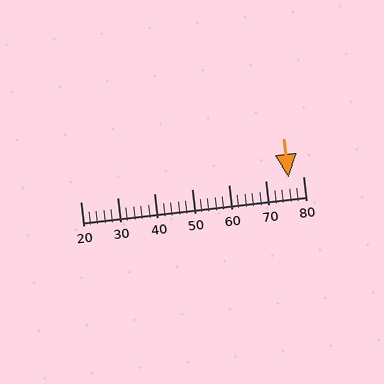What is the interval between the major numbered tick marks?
The major tick marks are spaced 10 units apart.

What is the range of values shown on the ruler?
The ruler shows values from 20 to 80.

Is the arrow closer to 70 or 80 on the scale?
The arrow is closer to 80.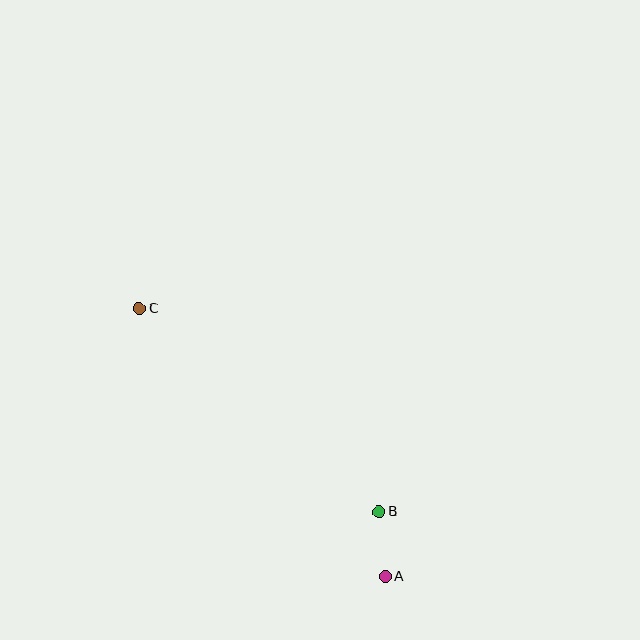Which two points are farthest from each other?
Points A and C are farthest from each other.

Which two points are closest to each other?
Points A and B are closest to each other.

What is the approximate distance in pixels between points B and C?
The distance between B and C is approximately 314 pixels.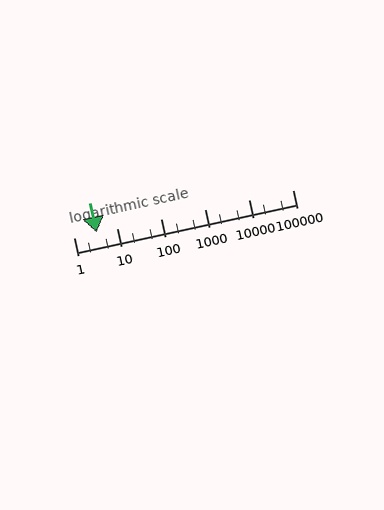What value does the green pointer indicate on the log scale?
The pointer indicates approximately 3.4.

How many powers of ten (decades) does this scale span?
The scale spans 5 decades, from 1 to 100000.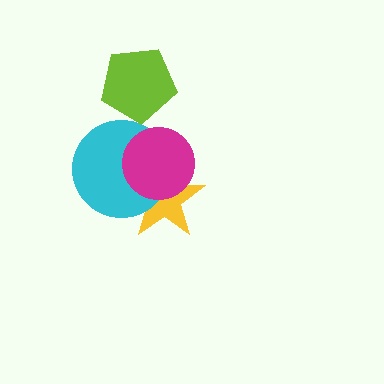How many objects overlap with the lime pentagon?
0 objects overlap with the lime pentagon.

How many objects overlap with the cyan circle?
2 objects overlap with the cyan circle.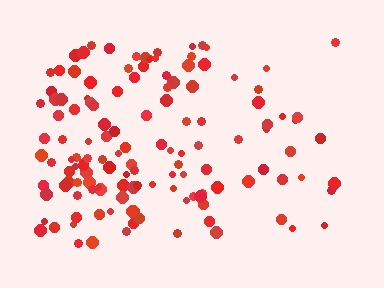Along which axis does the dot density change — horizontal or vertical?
Horizontal.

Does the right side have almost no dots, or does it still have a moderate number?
Still a moderate number, just noticeably fewer than the left.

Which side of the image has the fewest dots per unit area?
The right.